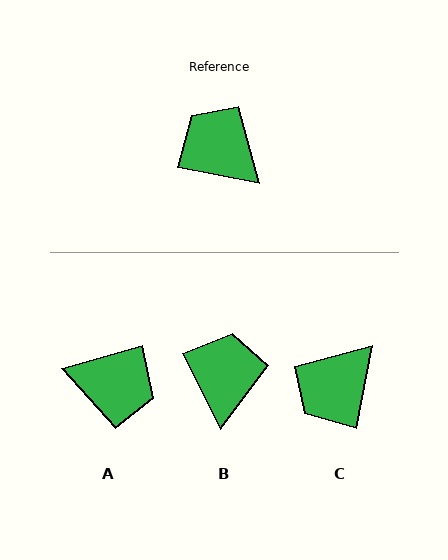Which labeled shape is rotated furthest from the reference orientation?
A, about 153 degrees away.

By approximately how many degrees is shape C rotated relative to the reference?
Approximately 90 degrees counter-clockwise.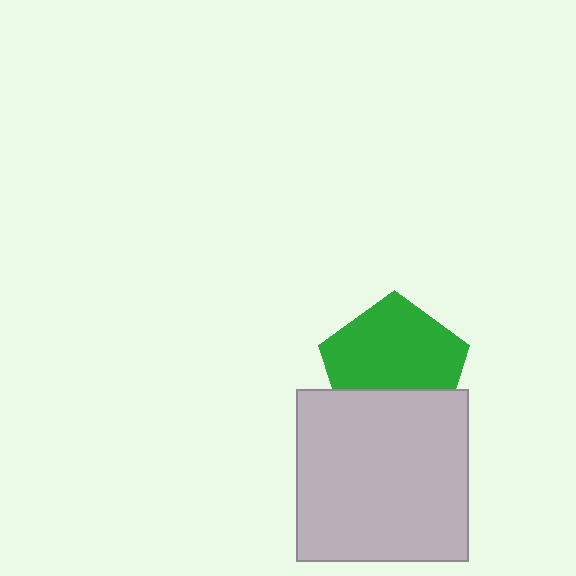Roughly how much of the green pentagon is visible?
Most of it is visible (roughly 67%).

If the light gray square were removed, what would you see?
You would see the complete green pentagon.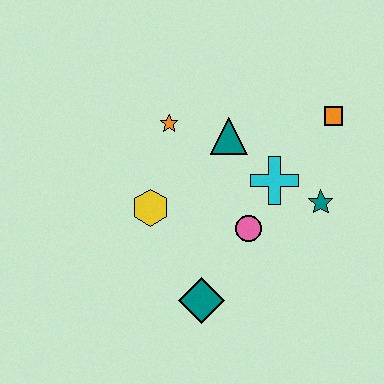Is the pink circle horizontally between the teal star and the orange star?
Yes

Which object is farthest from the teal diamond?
The orange square is farthest from the teal diamond.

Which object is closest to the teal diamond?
The pink circle is closest to the teal diamond.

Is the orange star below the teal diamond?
No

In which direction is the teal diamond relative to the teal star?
The teal diamond is to the left of the teal star.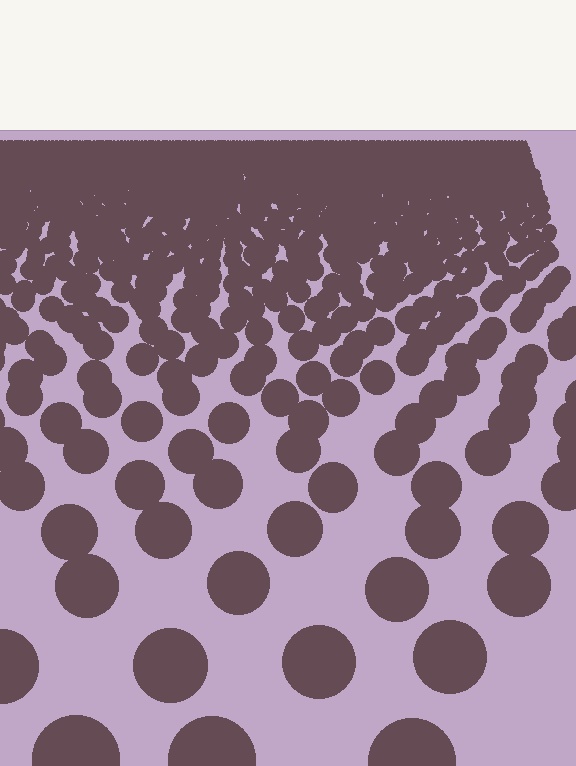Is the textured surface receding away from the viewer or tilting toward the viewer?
The surface is receding away from the viewer. Texture elements get smaller and denser toward the top.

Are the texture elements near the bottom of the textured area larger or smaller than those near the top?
Larger. Near the bottom, elements are closer to the viewer and appear at a bigger on-screen size.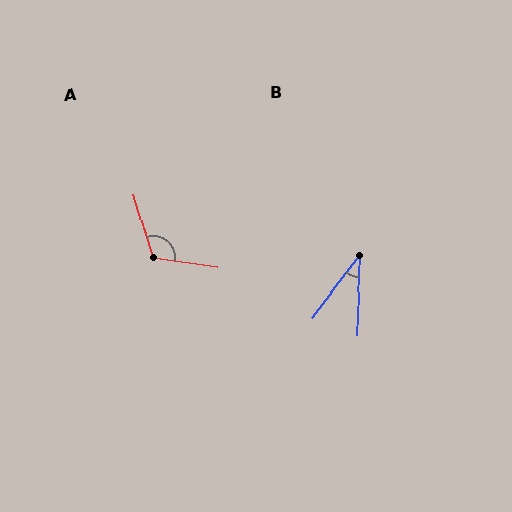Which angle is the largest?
A, at approximately 114 degrees.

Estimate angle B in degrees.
Approximately 35 degrees.